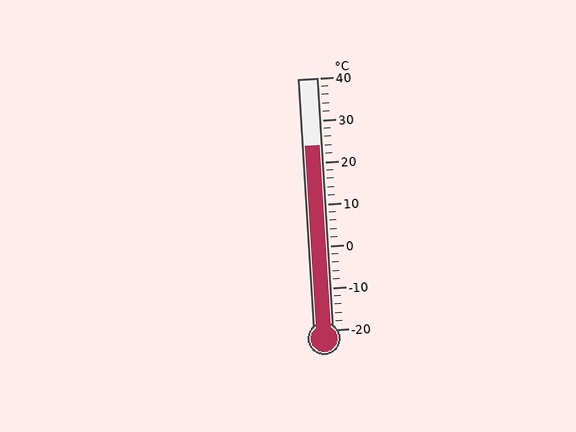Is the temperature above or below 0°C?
The temperature is above 0°C.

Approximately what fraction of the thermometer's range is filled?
The thermometer is filled to approximately 75% of its range.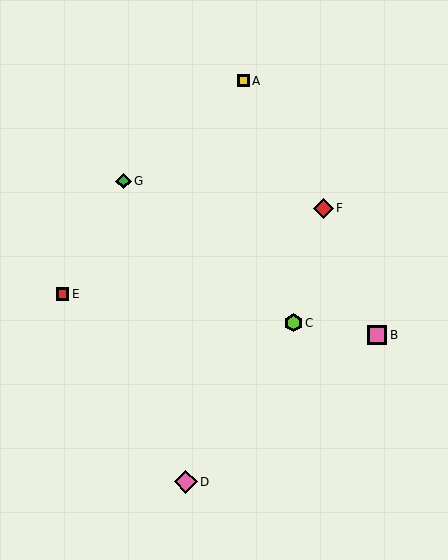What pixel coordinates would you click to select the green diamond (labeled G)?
Click at (123, 181) to select the green diamond G.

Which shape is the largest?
The pink diamond (labeled D) is the largest.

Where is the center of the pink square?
The center of the pink square is at (377, 335).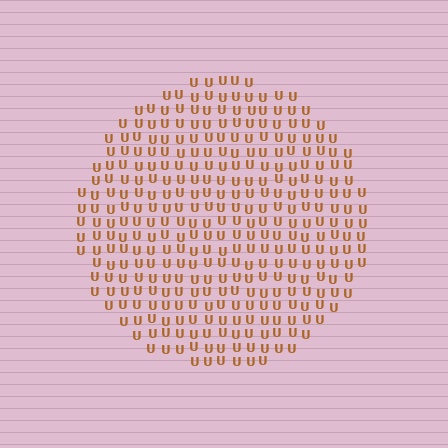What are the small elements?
The small elements are letter U's.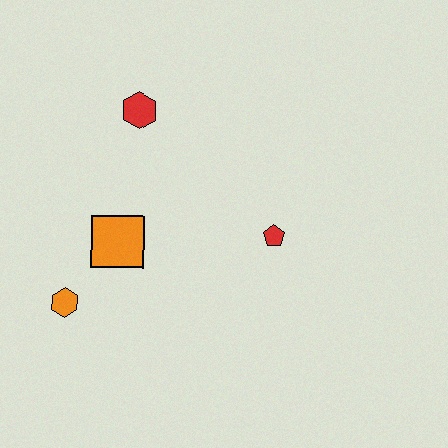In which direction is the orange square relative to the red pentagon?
The orange square is to the left of the red pentagon.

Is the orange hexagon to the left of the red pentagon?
Yes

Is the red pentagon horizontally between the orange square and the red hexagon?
No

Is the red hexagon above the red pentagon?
Yes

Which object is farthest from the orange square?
The red pentagon is farthest from the orange square.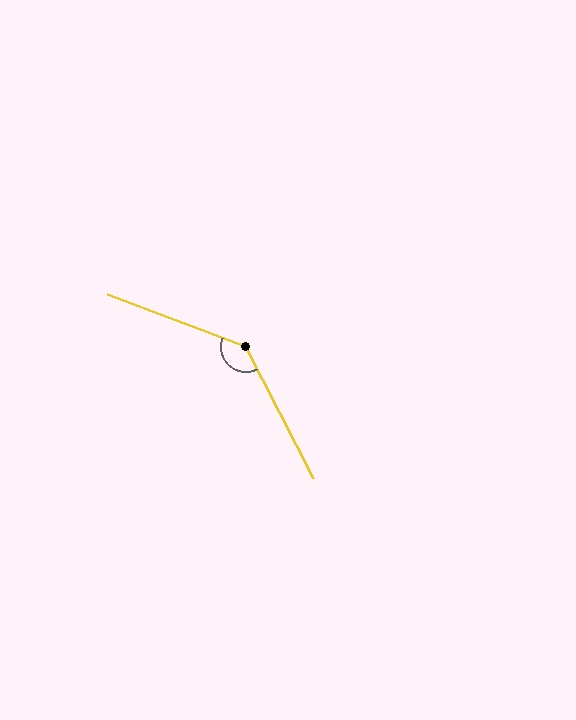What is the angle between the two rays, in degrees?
Approximately 138 degrees.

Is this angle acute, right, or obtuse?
It is obtuse.